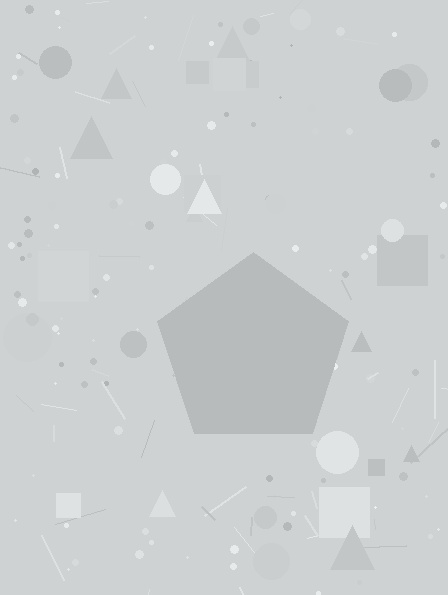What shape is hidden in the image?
A pentagon is hidden in the image.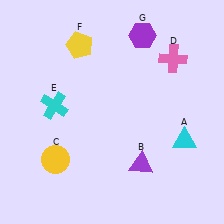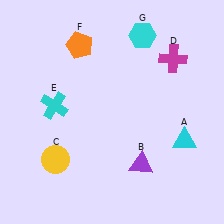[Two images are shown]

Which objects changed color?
D changed from pink to magenta. F changed from yellow to orange. G changed from purple to cyan.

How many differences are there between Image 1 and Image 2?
There are 3 differences between the two images.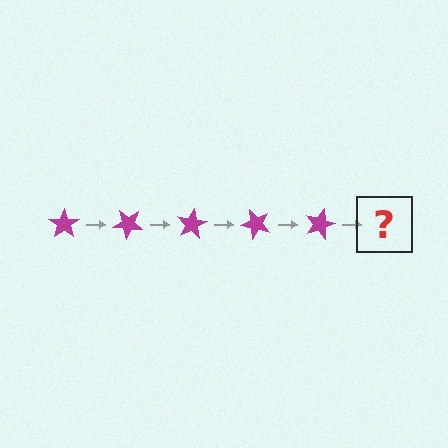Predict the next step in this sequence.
The next step is a magenta star rotated 200 degrees.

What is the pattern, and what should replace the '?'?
The pattern is that the star rotates 40 degrees each step. The '?' should be a magenta star rotated 200 degrees.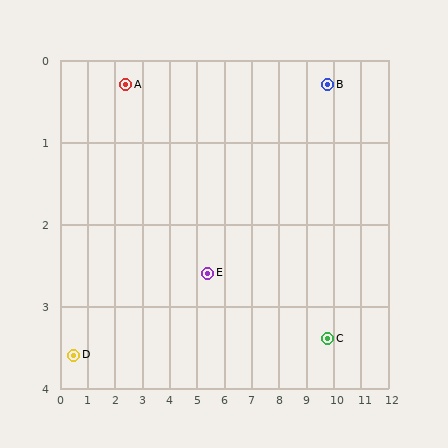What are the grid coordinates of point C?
Point C is at approximately (9.8, 3.4).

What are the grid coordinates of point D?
Point D is at approximately (0.5, 3.6).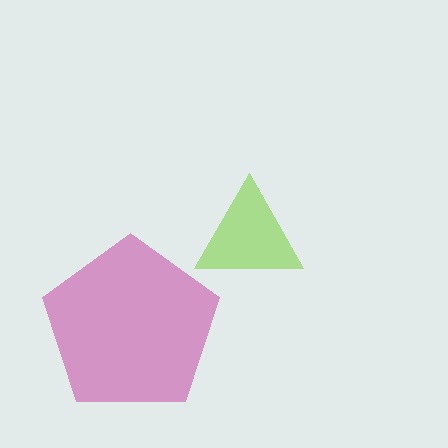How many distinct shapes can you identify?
There are 2 distinct shapes: a lime triangle, a magenta pentagon.